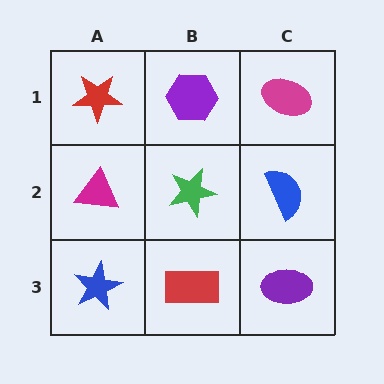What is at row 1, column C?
A magenta ellipse.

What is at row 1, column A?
A red star.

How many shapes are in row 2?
3 shapes.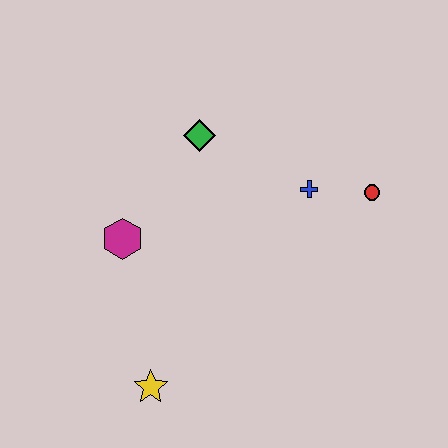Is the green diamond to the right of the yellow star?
Yes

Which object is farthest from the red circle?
The yellow star is farthest from the red circle.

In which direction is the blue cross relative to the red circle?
The blue cross is to the left of the red circle.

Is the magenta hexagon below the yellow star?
No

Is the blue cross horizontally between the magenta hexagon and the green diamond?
No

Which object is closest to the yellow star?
The magenta hexagon is closest to the yellow star.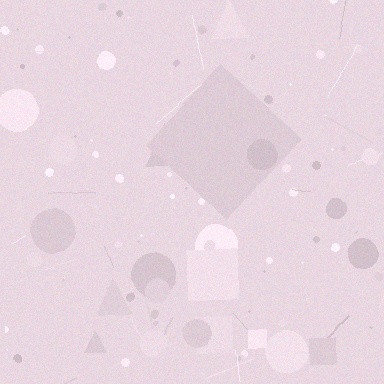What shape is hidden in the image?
A diamond is hidden in the image.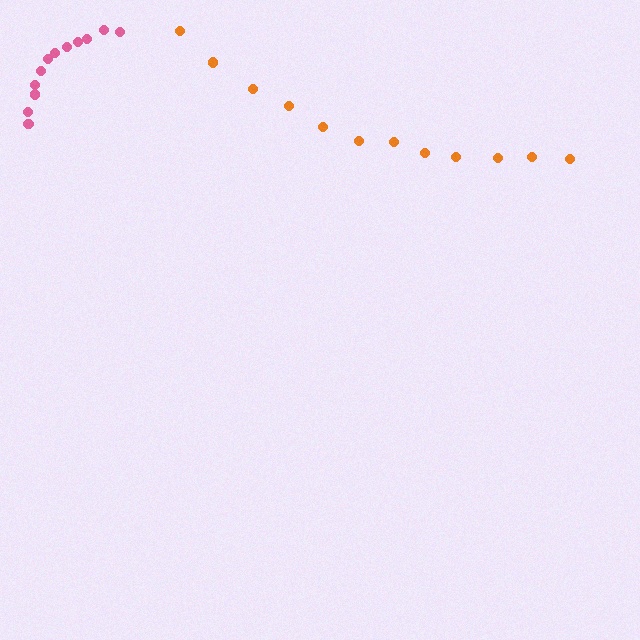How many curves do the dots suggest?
There are 2 distinct paths.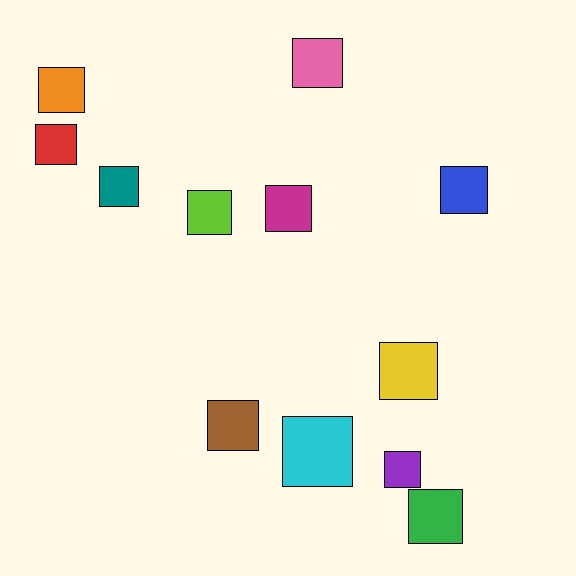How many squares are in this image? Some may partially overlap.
There are 12 squares.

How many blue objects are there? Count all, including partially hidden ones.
There is 1 blue object.